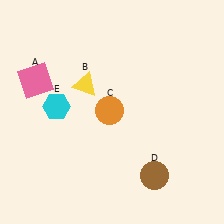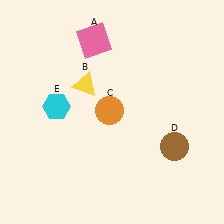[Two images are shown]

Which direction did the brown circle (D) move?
The brown circle (D) moved up.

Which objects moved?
The objects that moved are: the pink square (A), the brown circle (D).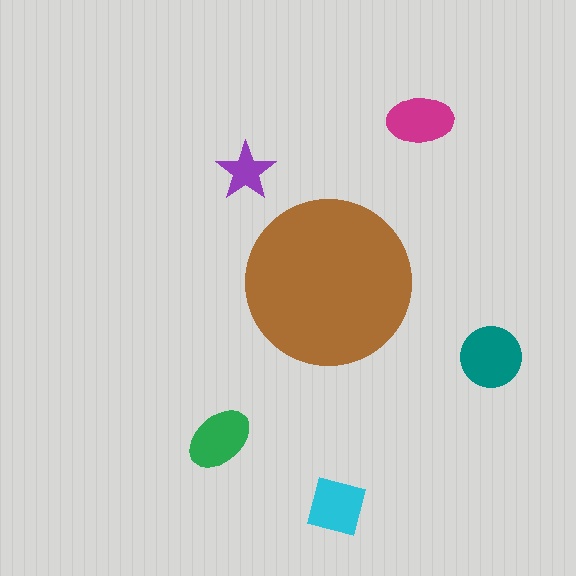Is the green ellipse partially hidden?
No, the green ellipse is fully visible.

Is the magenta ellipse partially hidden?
No, the magenta ellipse is fully visible.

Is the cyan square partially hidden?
No, the cyan square is fully visible.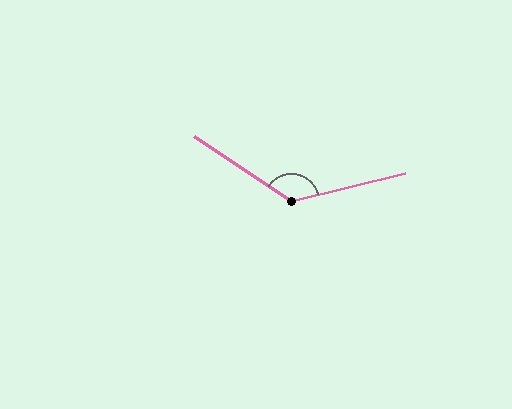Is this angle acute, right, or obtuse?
It is obtuse.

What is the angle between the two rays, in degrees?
Approximately 132 degrees.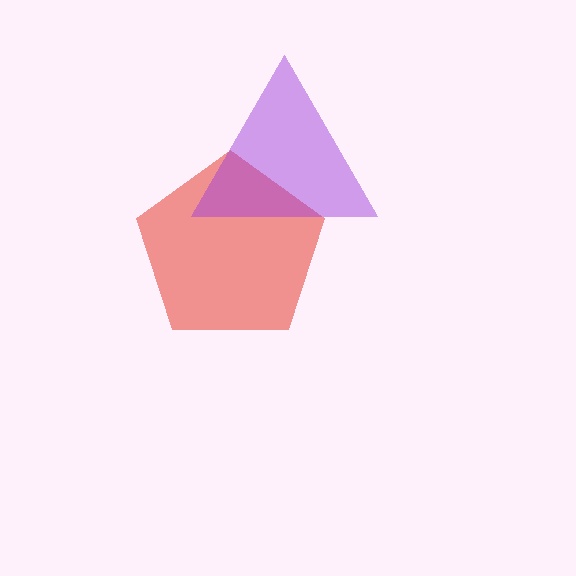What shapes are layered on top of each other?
The layered shapes are: a red pentagon, a purple triangle.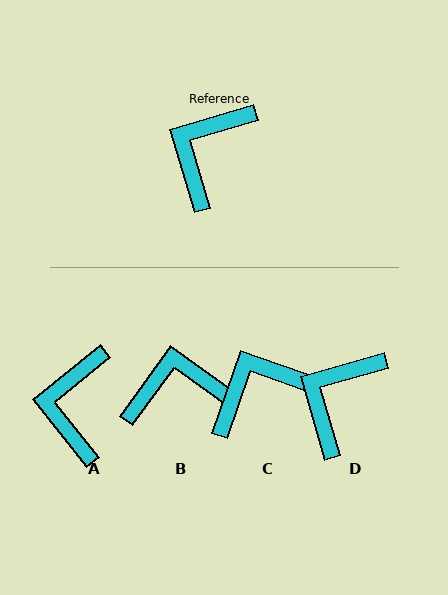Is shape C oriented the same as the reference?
No, it is off by about 35 degrees.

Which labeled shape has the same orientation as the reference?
D.